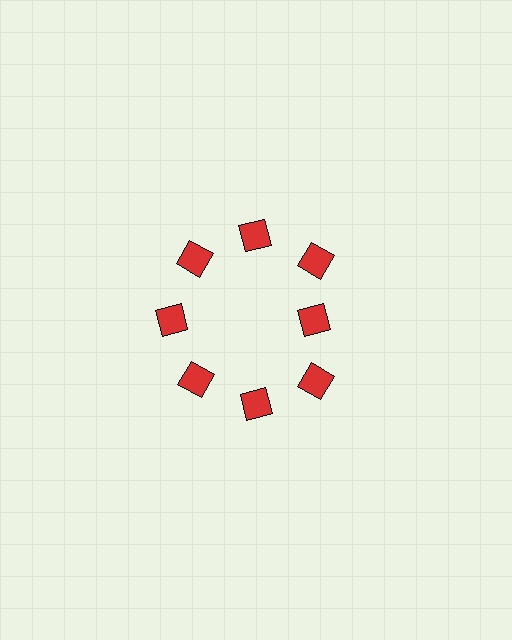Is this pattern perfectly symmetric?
No. The 8 red diamonds are arranged in a ring, but one element near the 3 o'clock position is pulled inward toward the center, breaking the 8-fold rotational symmetry.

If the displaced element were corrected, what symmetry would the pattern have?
It would have 8-fold rotational symmetry — the pattern would map onto itself every 45 degrees.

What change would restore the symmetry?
The symmetry would be restored by moving it outward, back onto the ring so that all 8 diamonds sit at equal angles and equal distance from the center.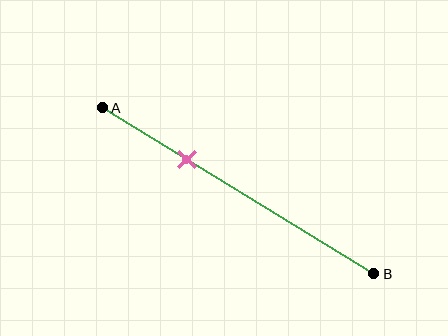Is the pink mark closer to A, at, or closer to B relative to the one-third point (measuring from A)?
The pink mark is approximately at the one-third point of segment AB.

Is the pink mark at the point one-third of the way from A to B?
Yes, the mark is approximately at the one-third point.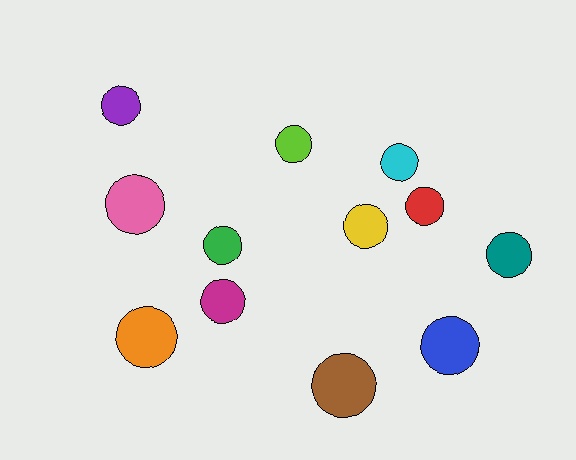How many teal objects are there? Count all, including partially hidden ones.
There is 1 teal object.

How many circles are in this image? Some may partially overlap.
There are 12 circles.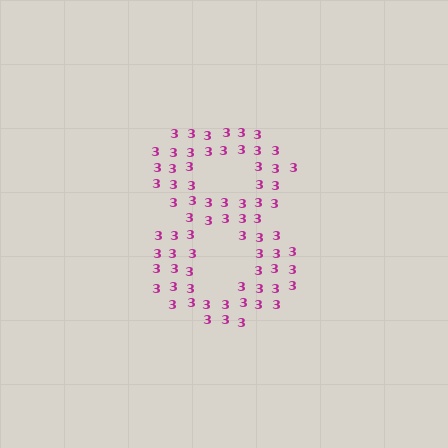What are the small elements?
The small elements are digit 3's.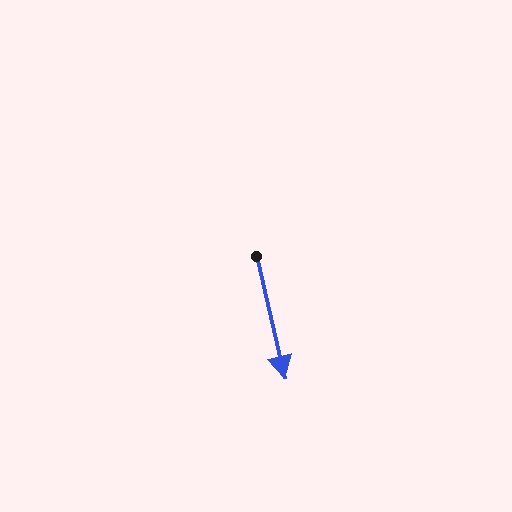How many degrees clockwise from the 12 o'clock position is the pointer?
Approximately 167 degrees.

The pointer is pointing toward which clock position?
Roughly 6 o'clock.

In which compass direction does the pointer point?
South.